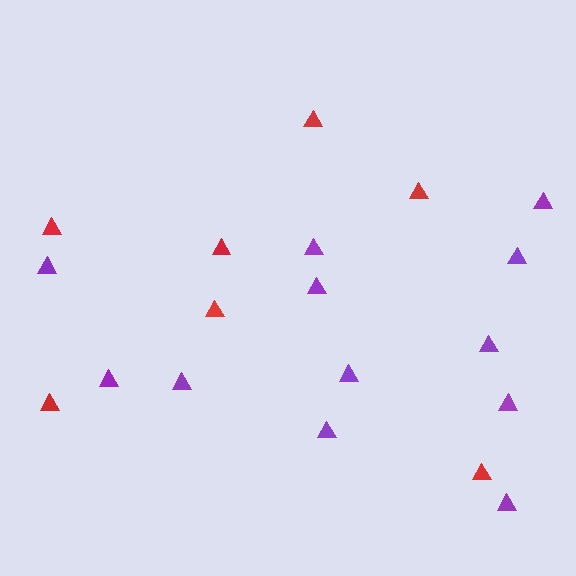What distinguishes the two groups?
There are 2 groups: one group of purple triangles (12) and one group of red triangles (7).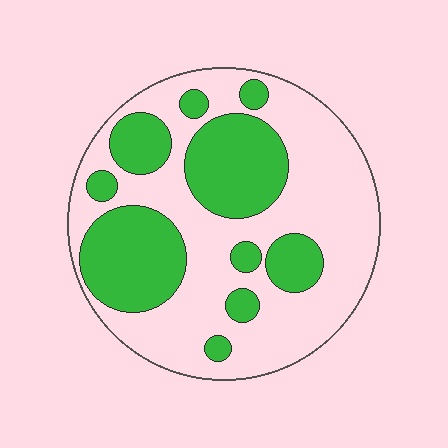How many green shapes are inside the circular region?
10.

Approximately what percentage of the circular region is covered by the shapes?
Approximately 35%.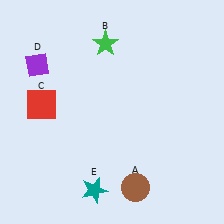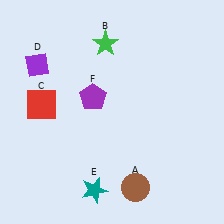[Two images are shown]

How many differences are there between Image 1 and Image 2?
There is 1 difference between the two images.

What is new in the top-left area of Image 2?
A purple pentagon (F) was added in the top-left area of Image 2.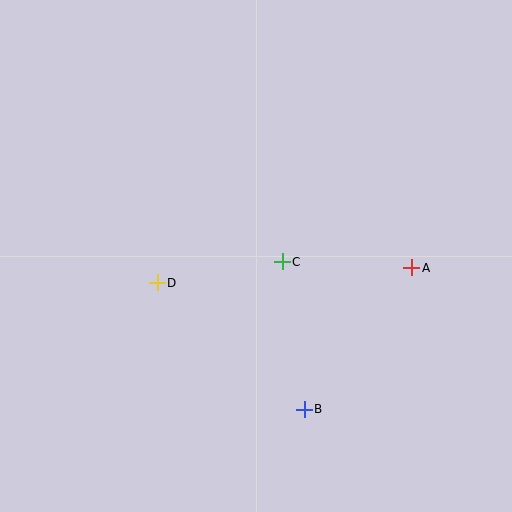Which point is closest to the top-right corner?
Point A is closest to the top-right corner.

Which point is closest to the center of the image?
Point C at (282, 262) is closest to the center.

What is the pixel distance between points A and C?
The distance between A and C is 130 pixels.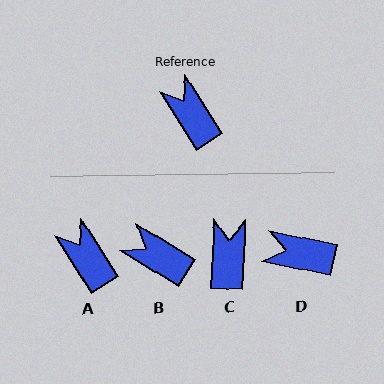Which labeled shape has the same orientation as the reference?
A.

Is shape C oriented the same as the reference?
No, it is off by about 36 degrees.